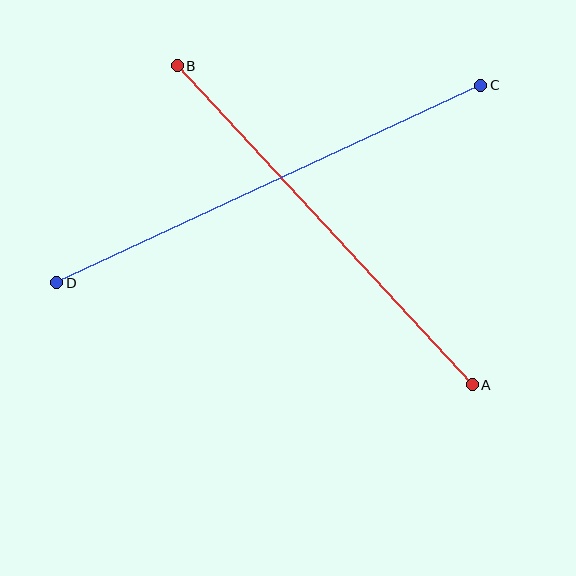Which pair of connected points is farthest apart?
Points C and D are farthest apart.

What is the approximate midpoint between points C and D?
The midpoint is at approximately (269, 184) pixels.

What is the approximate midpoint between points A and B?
The midpoint is at approximately (325, 225) pixels.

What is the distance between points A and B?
The distance is approximately 434 pixels.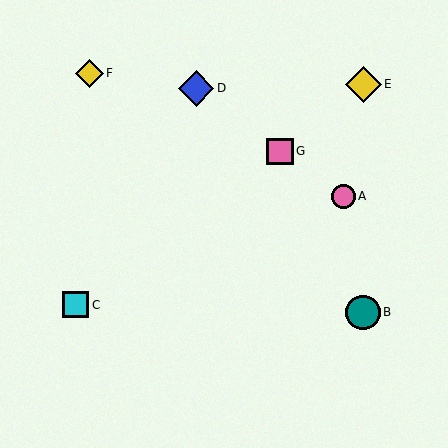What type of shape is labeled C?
Shape C is a cyan square.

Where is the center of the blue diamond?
The center of the blue diamond is at (196, 88).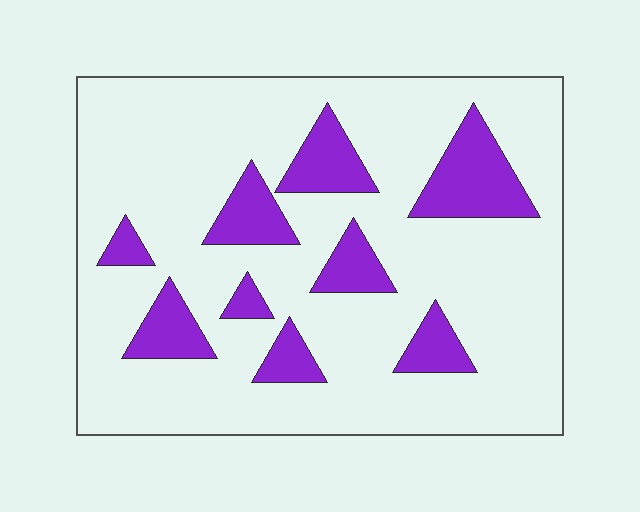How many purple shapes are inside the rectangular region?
9.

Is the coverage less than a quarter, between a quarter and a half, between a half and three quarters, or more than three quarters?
Less than a quarter.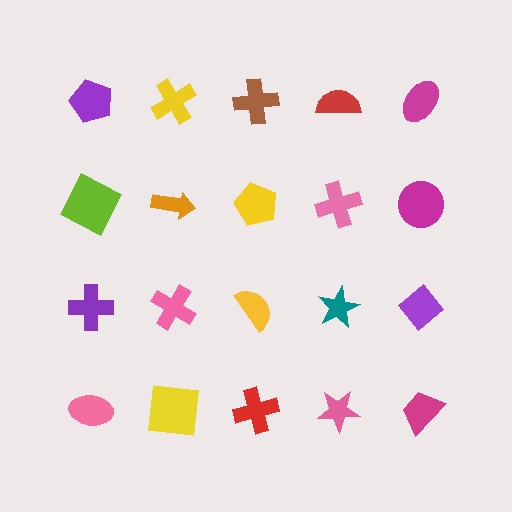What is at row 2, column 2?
An orange arrow.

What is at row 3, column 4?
A teal star.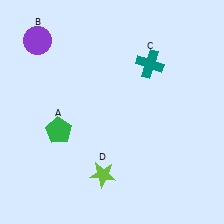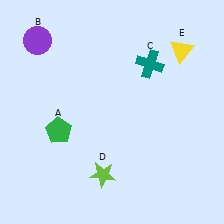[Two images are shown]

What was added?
A yellow triangle (E) was added in Image 2.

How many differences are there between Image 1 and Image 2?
There is 1 difference between the two images.